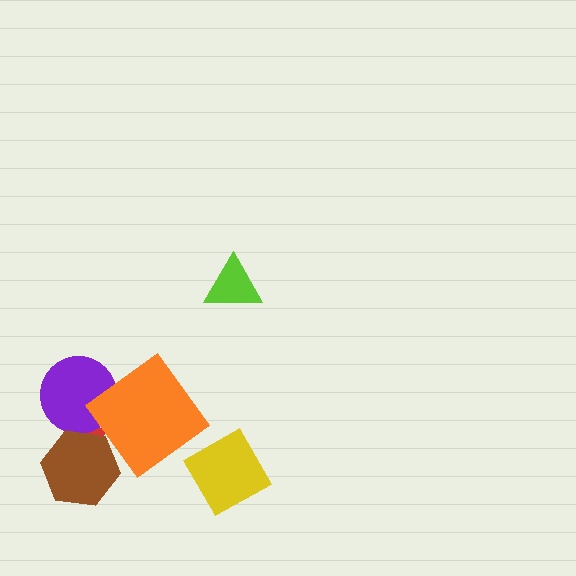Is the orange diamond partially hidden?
No, no other shape covers it.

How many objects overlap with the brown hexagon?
1 object overlaps with the brown hexagon.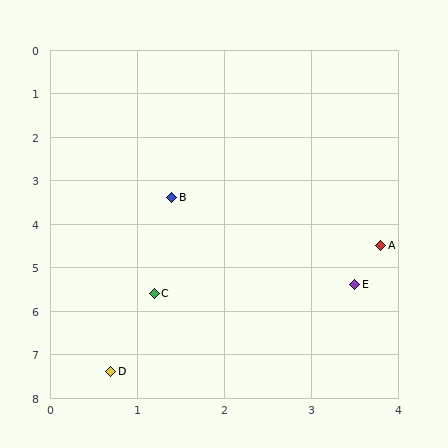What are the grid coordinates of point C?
Point C is at approximately (1.2, 5.6).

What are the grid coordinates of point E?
Point E is at approximately (3.5, 5.4).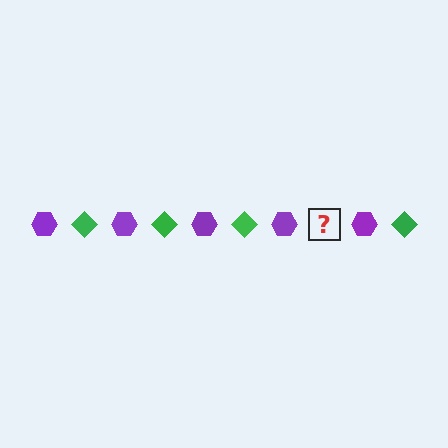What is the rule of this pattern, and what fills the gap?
The rule is that the pattern alternates between purple hexagon and green diamond. The gap should be filled with a green diamond.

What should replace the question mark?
The question mark should be replaced with a green diamond.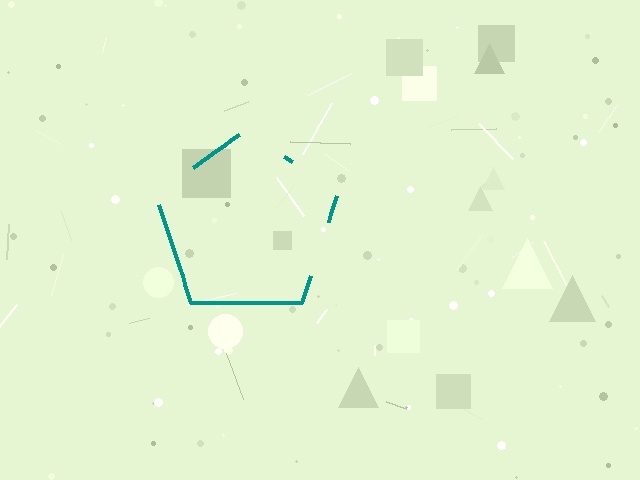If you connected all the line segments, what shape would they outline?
They would outline a pentagon.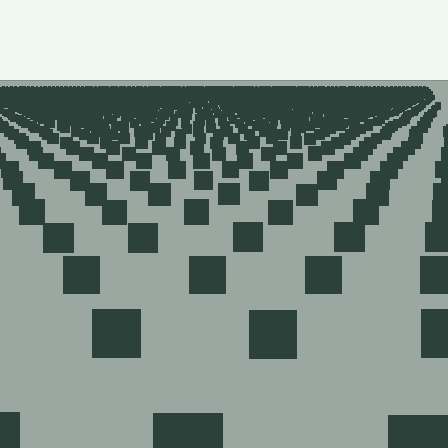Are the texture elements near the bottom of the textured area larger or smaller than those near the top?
Larger. Near the bottom, elements are closer to the viewer and appear at a bigger on-screen size.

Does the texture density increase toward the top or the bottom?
Density increases toward the top.